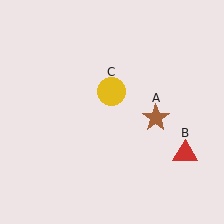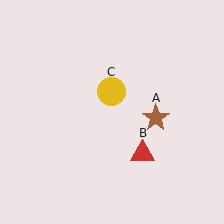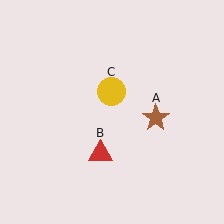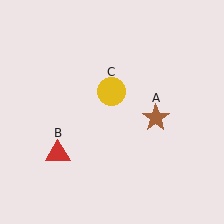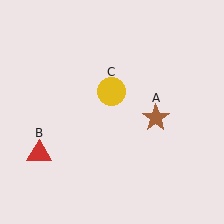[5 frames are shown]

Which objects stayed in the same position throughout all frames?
Brown star (object A) and yellow circle (object C) remained stationary.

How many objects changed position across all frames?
1 object changed position: red triangle (object B).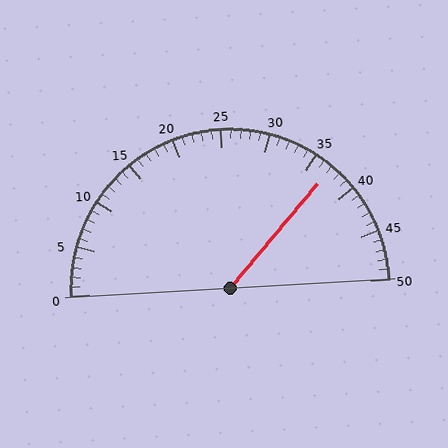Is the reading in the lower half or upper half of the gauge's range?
The reading is in the upper half of the range (0 to 50).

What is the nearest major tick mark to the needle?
The nearest major tick mark is 35.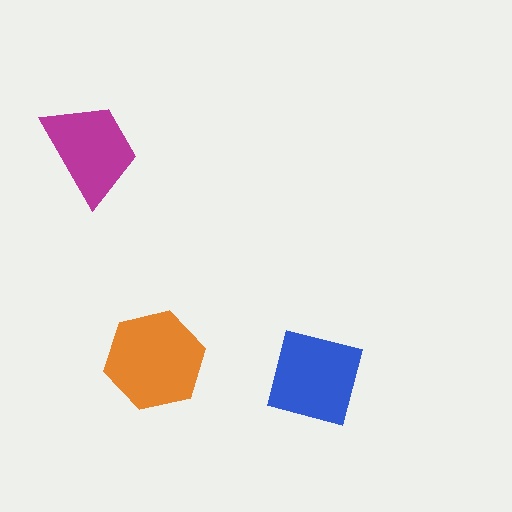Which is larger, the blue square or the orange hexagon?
The orange hexagon.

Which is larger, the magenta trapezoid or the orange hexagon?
The orange hexagon.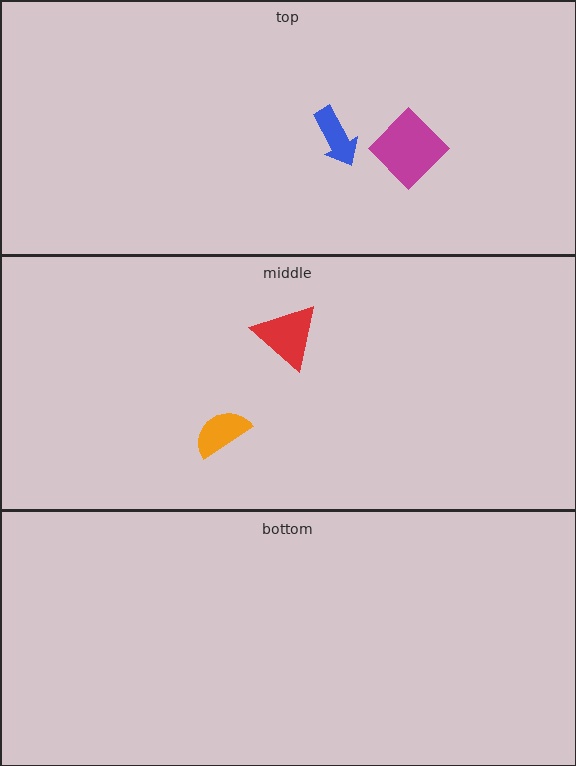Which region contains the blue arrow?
The top region.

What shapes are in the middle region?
The red triangle, the orange semicircle.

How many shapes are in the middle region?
2.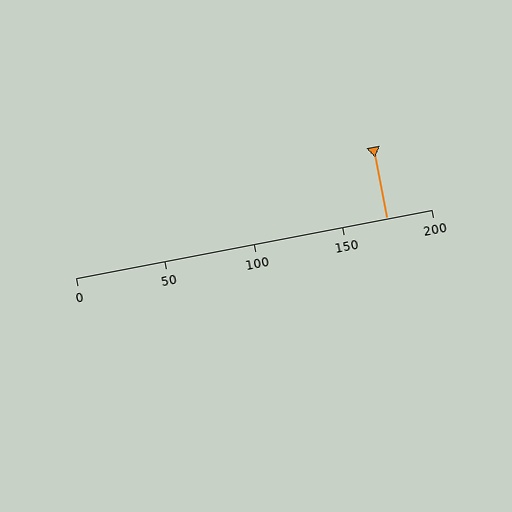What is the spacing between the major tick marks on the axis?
The major ticks are spaced 50 apart.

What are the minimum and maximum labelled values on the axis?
The axis runs from 0 to 200.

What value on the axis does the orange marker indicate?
The marker indicates approximately 175.